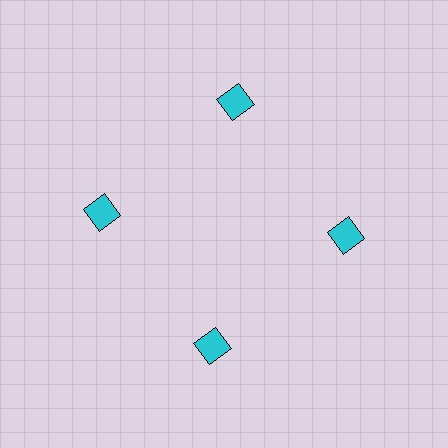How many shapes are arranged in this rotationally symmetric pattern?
There are 4 shapes, arranged in 4 groups of 1.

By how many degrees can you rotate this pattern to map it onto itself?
The pattern maps onto itself every 90 degrees of rotation.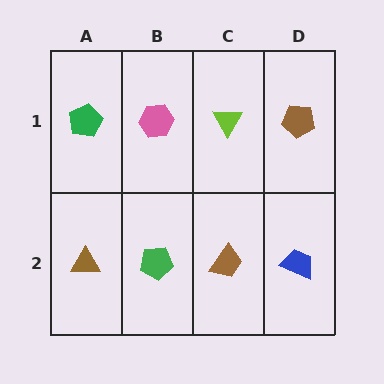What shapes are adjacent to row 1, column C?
A brown trapezoid (row 2, column C), a pink hexagon (row 1, column B), a brown pentagon (row 1, column D).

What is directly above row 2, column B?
A pink hexagon.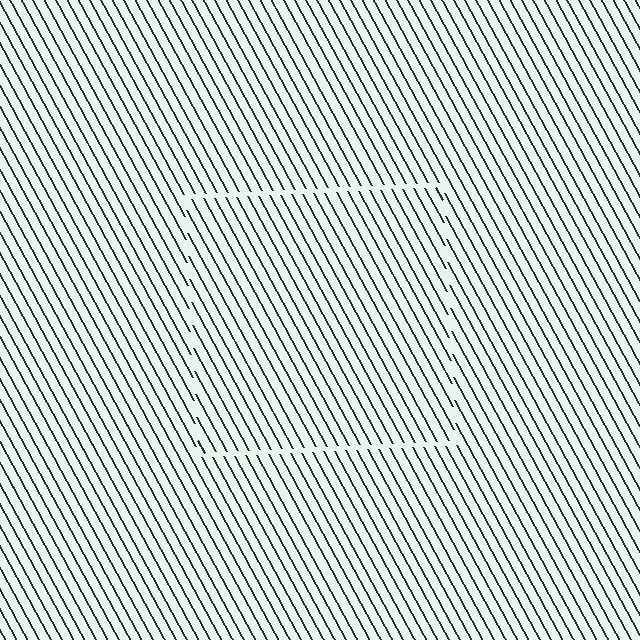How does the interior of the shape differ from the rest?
The interior of the shape contains the same grating, shifted by half a period — the contour is defined by the phase discontinuity where line-ends from the inner and outer gratings abut.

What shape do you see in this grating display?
An illusory square. The interior of the shape contains the same grating, shifted by half a period — the contour is defined by the phase discontinuity where line-ends from the inner and outer gratings abut.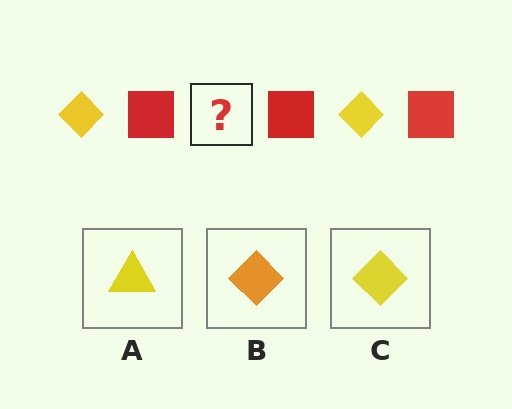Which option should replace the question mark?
Option C.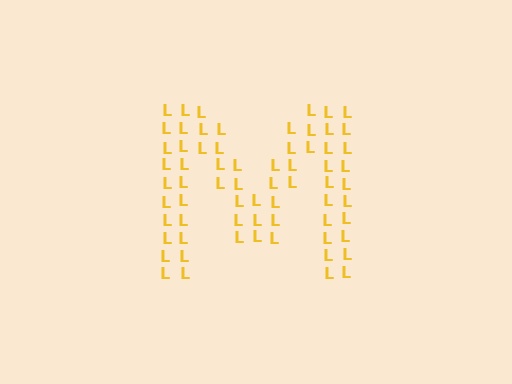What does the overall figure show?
The overall figure shows the letter M.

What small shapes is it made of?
It is made of small letter L's.